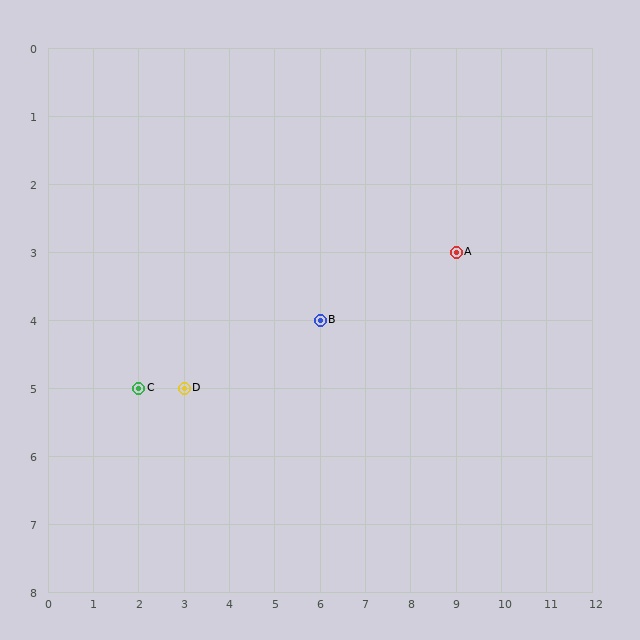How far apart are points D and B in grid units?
Points D and B are 3 columns and 1 row apart (about 3.2 grid units diagonally).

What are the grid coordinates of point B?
Point B is at grid coordinates (6, 4).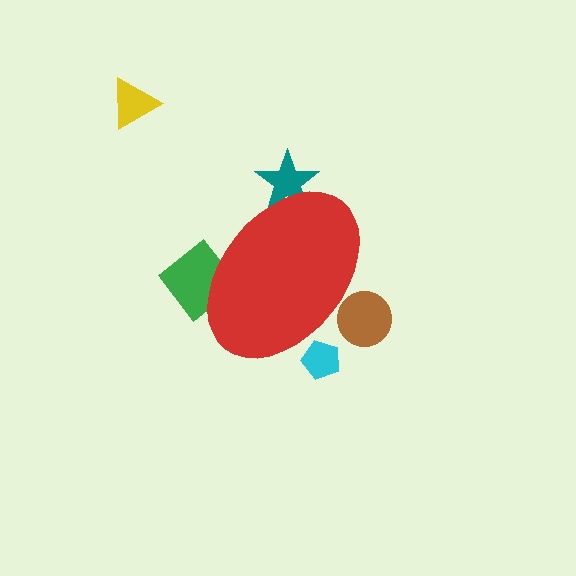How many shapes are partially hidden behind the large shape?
4 shapes are partially hidden.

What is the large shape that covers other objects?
A red ellipse.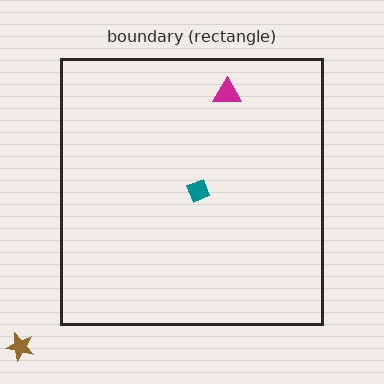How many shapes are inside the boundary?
2 inside, 1 outside.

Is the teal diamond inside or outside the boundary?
Inside.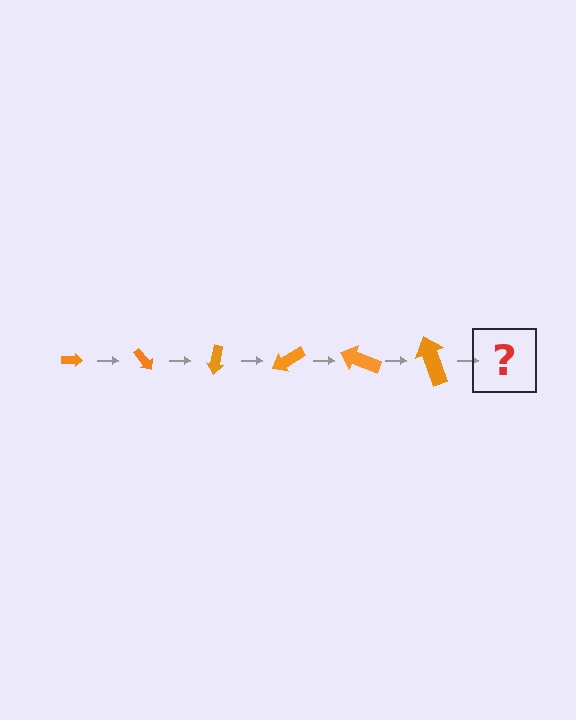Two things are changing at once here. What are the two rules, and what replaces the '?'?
The two rules are that the arrow grows larger each step and it rotates 50 degrees each step. The '?' should be an arrow, larger than the previous one and rotated 300 degrees from the start.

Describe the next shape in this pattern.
It should be an arrow, larger than the previous one and rotated 300 degrees from the start.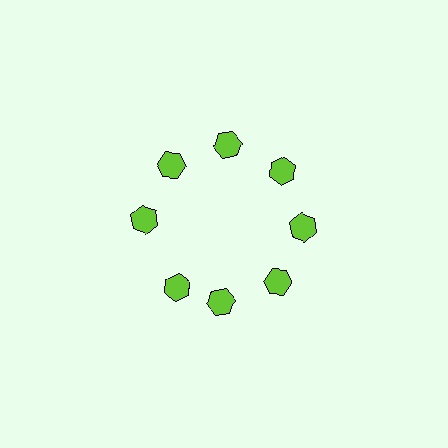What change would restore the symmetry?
The symmetry would be restored by rotating it back into even spacing with its neighbors so that all 8 hexagons sit at equal angles and equal distance from the center.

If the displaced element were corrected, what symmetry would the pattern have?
It would have 8-fold rotational symmetry — the pattern would map onto itself every 45 degrees.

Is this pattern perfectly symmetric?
No. The 8 lime hexagons are arranged in a ring, but one element near the 8 o'clock position is rotated out of alignment along the ring, breaking the 8-fold rotational symmetry.